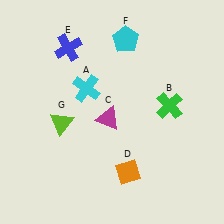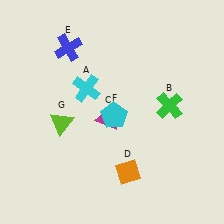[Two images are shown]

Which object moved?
The cyan pentagon (F) moved down.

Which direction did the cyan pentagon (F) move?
The cyan pentagon (F) moved down.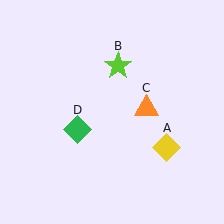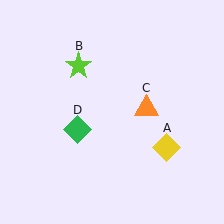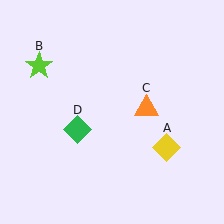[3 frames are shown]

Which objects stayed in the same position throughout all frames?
Yellow diamond (object A) and orange triangle (object C) and green diamond (object D) remained stationary.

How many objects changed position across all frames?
1 object changed position: lime star (object B).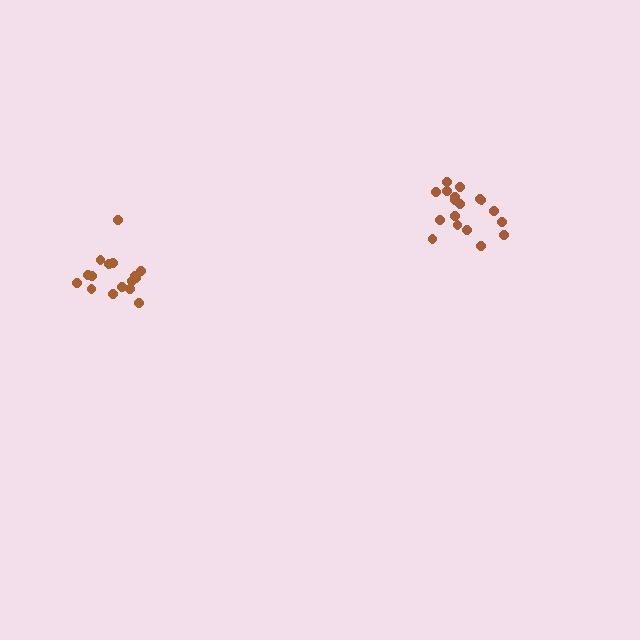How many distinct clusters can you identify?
There are 2 distinct clusters.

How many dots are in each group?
Group 1: 16 dots, Group 2: 18 dots (34 total).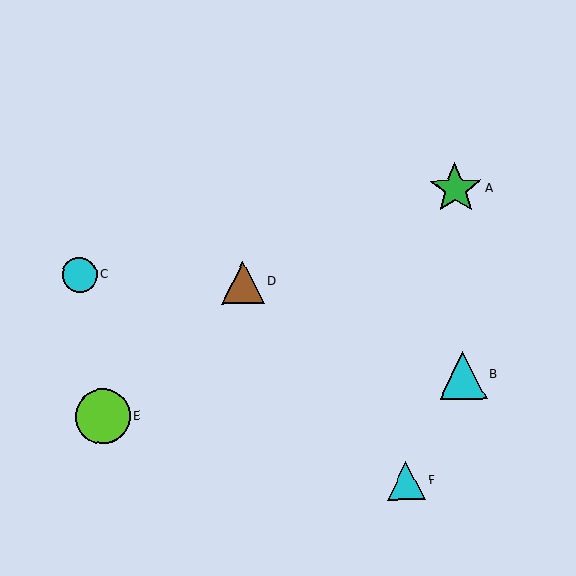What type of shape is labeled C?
Shape C is a cyan circle.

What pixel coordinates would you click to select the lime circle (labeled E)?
Click at (103, 417) to select the lime circle E.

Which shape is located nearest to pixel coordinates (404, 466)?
The cyan triangle (labeled F) at (406, 481) is nearest to that location.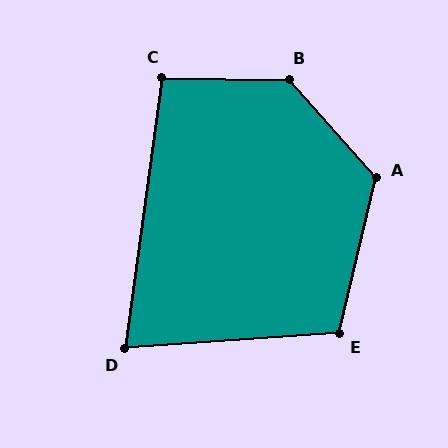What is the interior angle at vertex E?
Approximately 107 degrees (obtuse).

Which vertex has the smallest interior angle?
D, at approximately 78 degrees.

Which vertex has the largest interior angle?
B, at approximately 132 degrees.